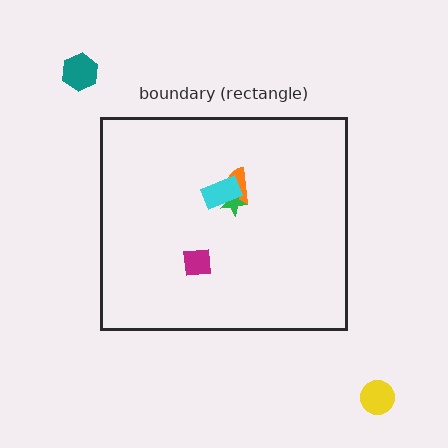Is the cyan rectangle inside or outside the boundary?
Inside.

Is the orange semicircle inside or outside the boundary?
Inside.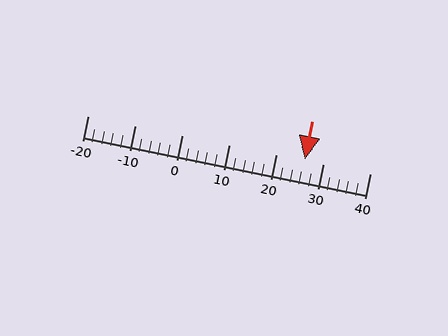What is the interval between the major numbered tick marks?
The major tick marks are spaced 10 units apart.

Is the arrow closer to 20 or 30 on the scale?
The arrow is closer to 30.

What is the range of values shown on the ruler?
The ruler shows values from -20 to 40.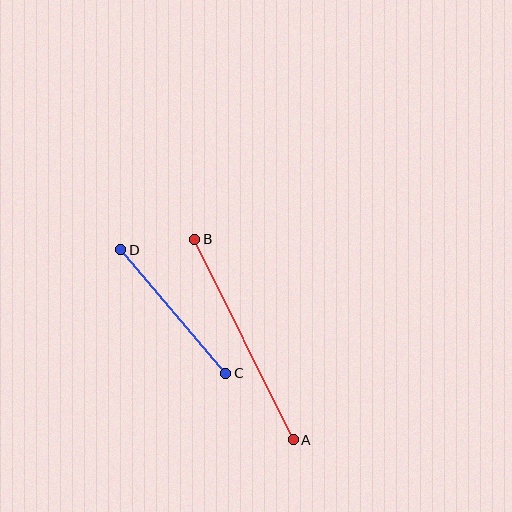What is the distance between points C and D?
The distance is approximately 162 pixels.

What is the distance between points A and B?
The distance is approximately 223 pixels.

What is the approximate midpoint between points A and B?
The midpoint is at approximately (244, 339) pixels.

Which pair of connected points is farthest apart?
Points A and B are farthest apart.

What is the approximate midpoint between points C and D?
The midpoint is at approximately (173, 312) pixels.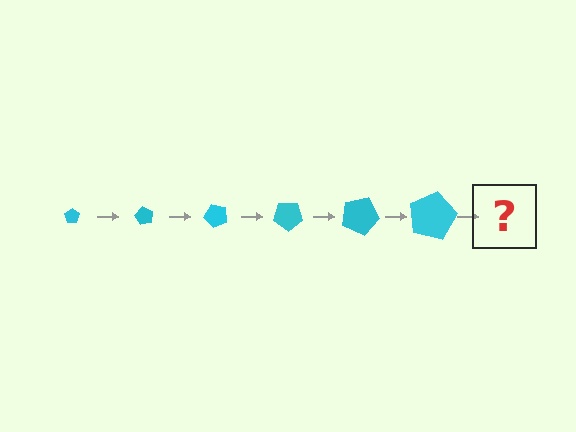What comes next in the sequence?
The next element should be a pentagon, larger than the previous one and rotated 360 degrees from the start.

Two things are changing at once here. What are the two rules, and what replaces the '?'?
The two rules are that the pentagon grows larger each step and it rotates 60 degrees each step. The '?' should be a pentagon, larger than the previous one and rotated 360 degrees from the start.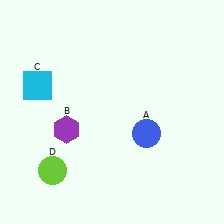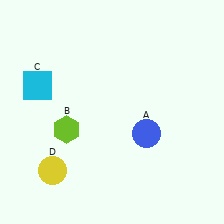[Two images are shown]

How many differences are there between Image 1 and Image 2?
There are 2 differences between the two images.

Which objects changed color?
B changed from purple to lime. D changed from lime to yellow.